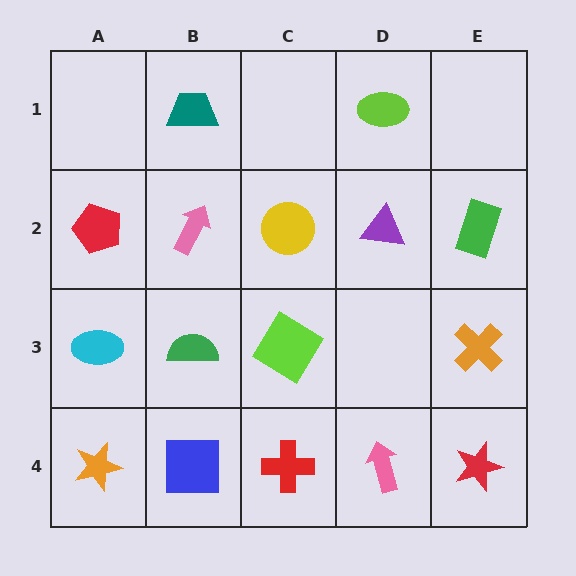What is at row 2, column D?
A purple triangle.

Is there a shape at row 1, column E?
No, that cell is empty.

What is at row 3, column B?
A green semicircle.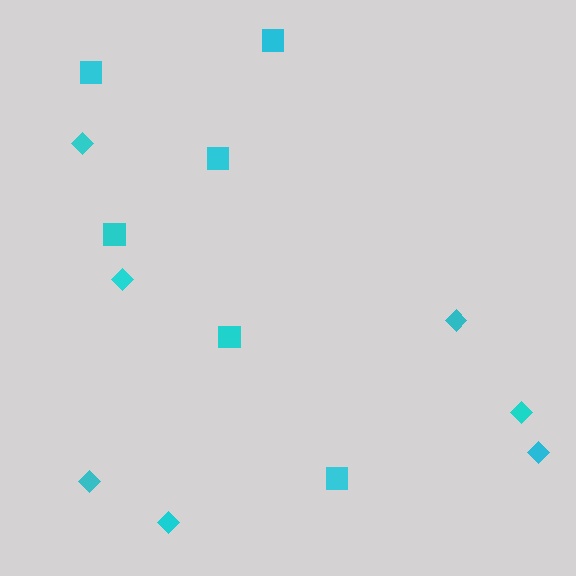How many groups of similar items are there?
There are 2 groups: one group of diamonds (7) and one group of squares (6).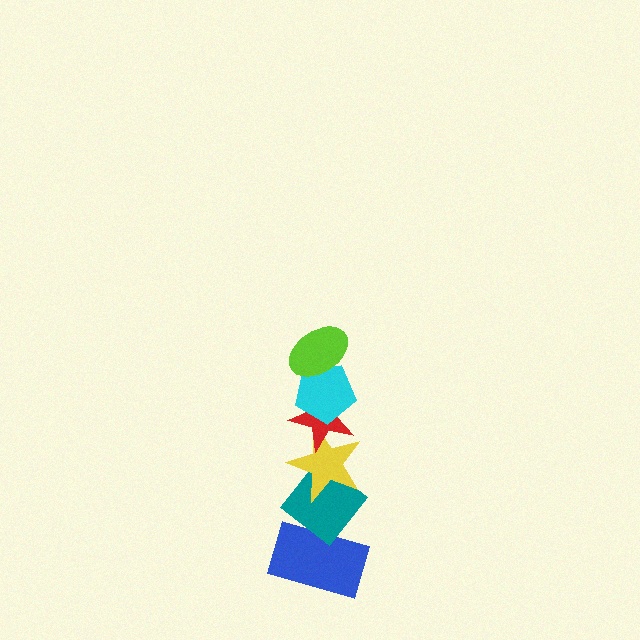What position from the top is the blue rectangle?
The blue rectangle is 6th from the top.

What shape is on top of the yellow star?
The red star is on top of the yellow star.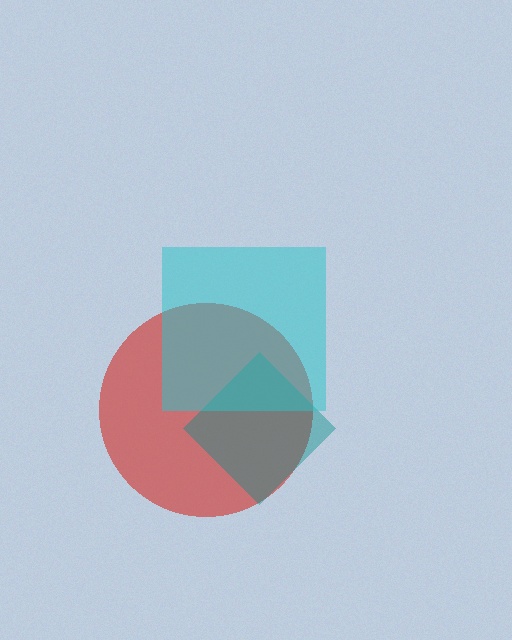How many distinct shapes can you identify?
There are 3 distinct shapes: a red circle, a teal diamond, a cyan square.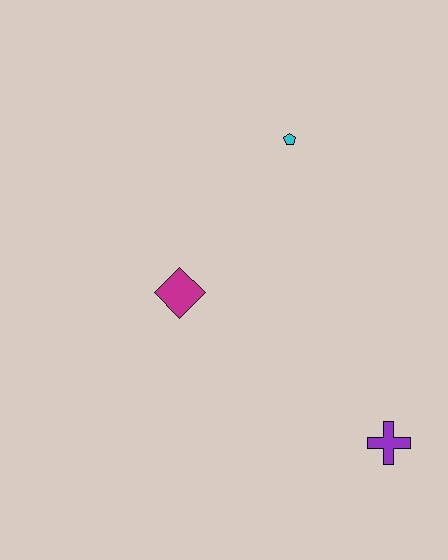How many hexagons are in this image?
There are no hexagons.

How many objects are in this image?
There are 3 objects.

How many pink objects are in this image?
There are no pink objects.